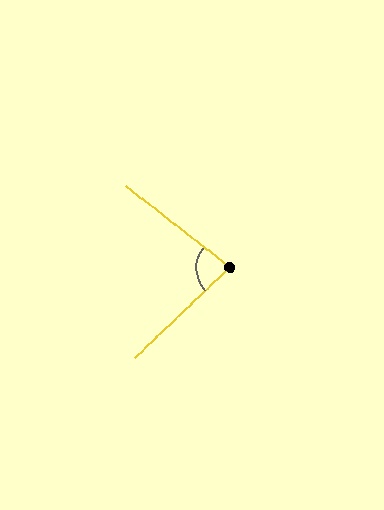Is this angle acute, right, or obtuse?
It is acute.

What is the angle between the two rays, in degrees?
Approximately 82 degrees.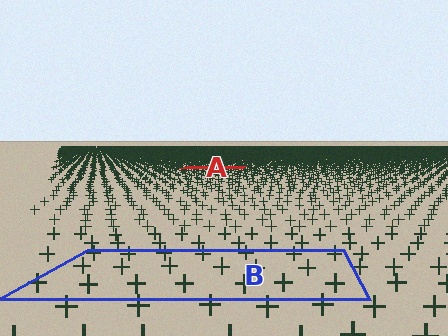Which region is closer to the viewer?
Region B is closer. The texture elements there are larger and more spread out.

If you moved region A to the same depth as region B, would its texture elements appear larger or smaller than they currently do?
They would appear larger. At a closer depth, the same texture elements are projected at a bigger on-screen size.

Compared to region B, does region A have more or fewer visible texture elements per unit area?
Region A has more texture elements per unit area — they are packed more densely because it is farther away.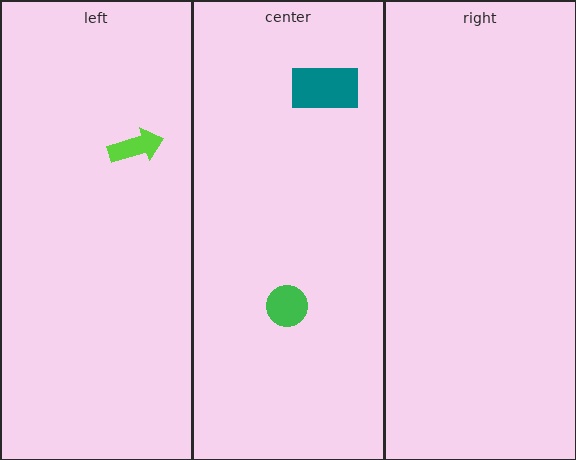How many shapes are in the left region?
1.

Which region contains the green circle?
The center region.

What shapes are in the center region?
The green circle, the teal rectangle.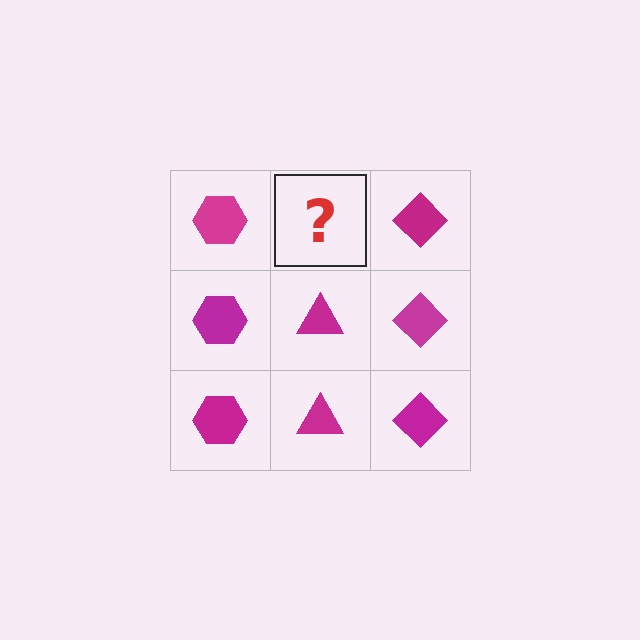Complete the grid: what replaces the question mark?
The question mark should be replaced with a magenta triangle.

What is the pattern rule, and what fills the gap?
The rule is that each column has a consistent shape. The gap should be filled with a magenta triangle.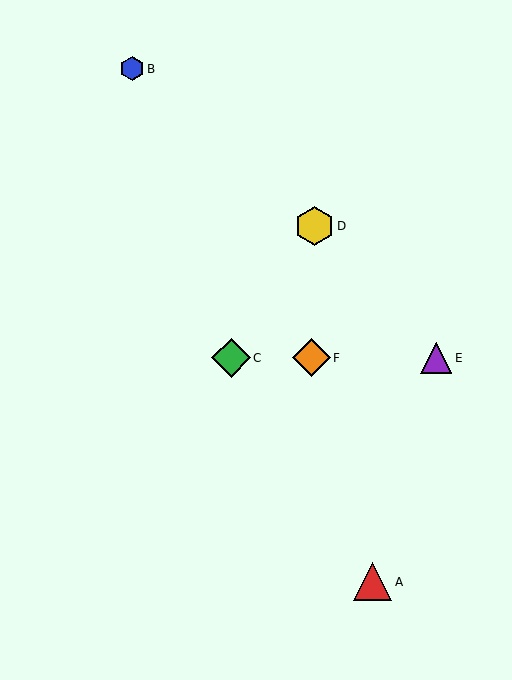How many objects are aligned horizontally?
3 objects (C, E, F) are aligned horizontally.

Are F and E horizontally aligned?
Yes, both are at y≈358.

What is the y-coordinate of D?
Object D is at y≈226.